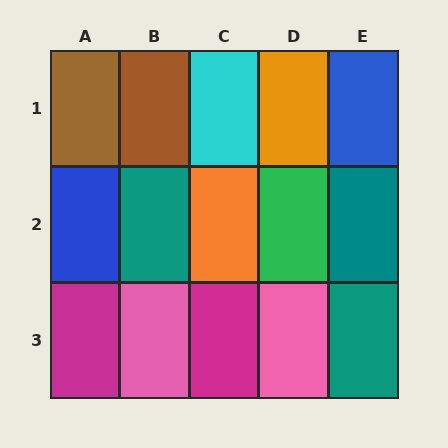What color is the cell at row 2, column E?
Teal.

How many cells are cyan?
1 cell is cyan.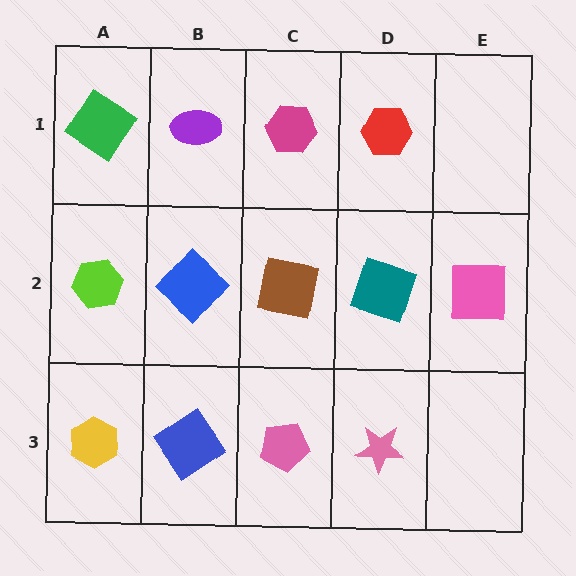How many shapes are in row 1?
4 shapes.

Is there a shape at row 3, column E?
No, that cell is empty.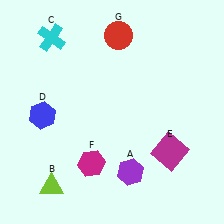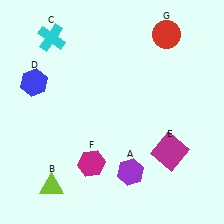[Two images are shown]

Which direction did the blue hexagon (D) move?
The blue hexagon (D) moved up.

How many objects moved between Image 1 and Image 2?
2 objects moved between the two images.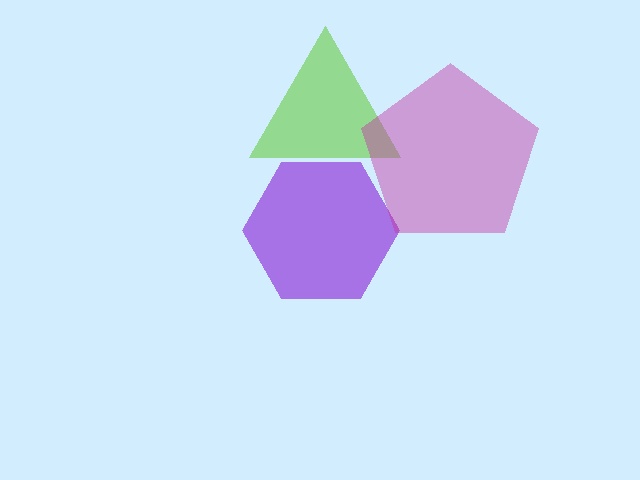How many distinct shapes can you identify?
There are 3 distinct shapes: a lime triangle, a purple hexagon, a magenta pentagon.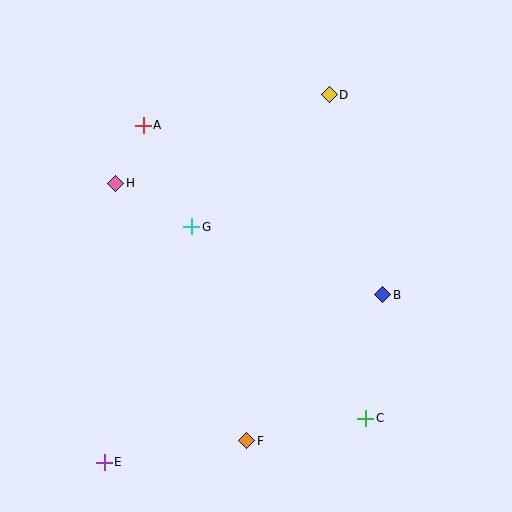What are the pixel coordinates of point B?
Point B is at (383, 295).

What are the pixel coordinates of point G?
Point G is at (192, 227).